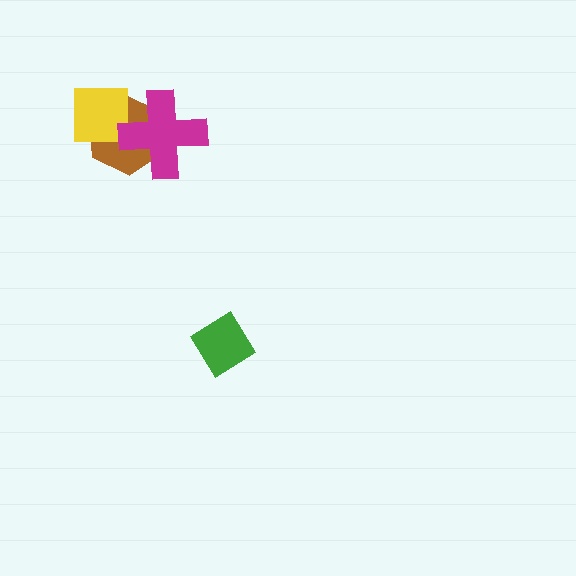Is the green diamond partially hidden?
No, no other shape covers it.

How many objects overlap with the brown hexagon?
2 objects overlap with the brown hexagon.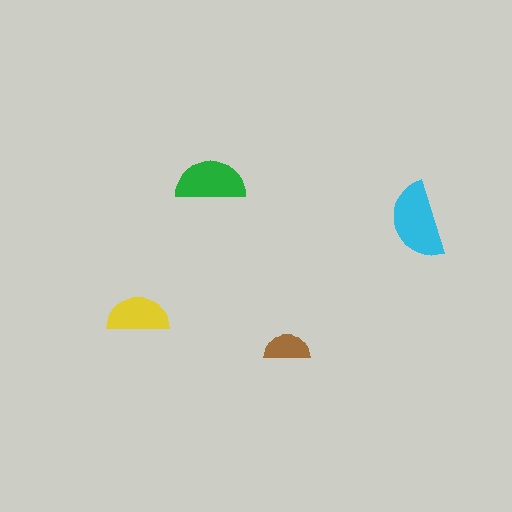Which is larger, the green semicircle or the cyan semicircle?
The cyan one.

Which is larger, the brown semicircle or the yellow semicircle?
The yellow one.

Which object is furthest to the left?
The yellow semicircle is leftmost.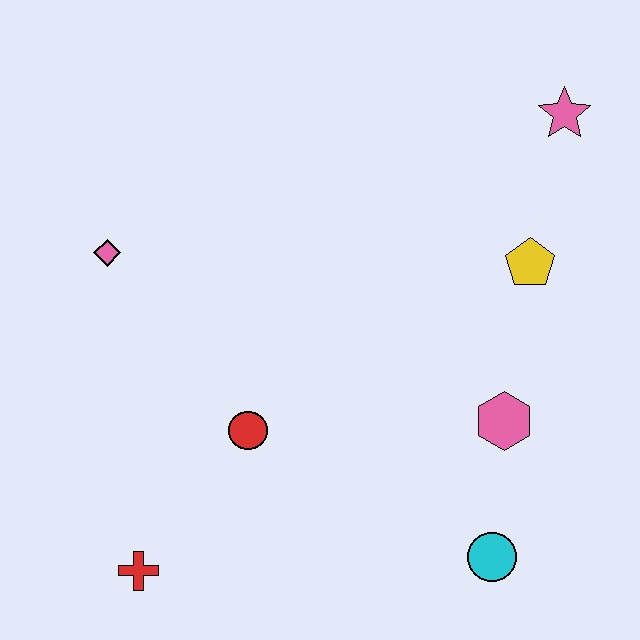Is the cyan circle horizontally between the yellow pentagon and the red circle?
Yes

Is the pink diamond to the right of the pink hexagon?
No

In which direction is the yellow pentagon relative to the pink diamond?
The yellow pentagon is to the right of the pink diamond.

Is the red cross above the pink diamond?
No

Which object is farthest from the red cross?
The pink star is farthest from the red cross.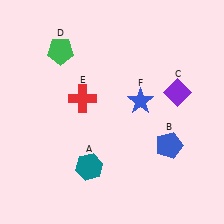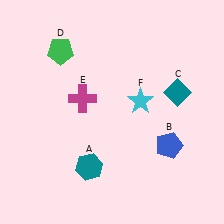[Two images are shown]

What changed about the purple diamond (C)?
In Image 1, C is purple. In Image 2, it changed to teal.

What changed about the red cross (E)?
In Image 1, E is red. In Image 2, it changed to magenta.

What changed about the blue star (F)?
In Image 1, F is blue. In Image 2, it changed to cyan.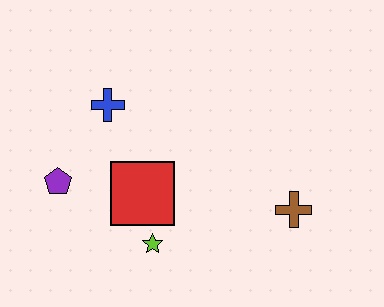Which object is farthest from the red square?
The brown cross is farthest from the red square.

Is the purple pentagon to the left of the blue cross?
Yes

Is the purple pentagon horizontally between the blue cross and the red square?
No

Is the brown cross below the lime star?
No